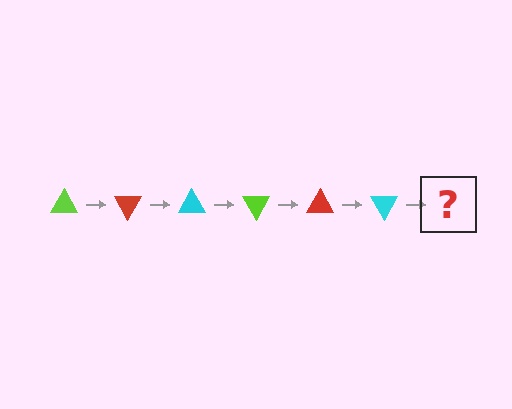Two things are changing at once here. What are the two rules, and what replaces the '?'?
The two rules are that it rotates 60 degrees each step and the color cycles through lime, red, and cyan. The '?' should be a lime triangle, rotated 360 degrees from the start.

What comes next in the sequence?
The next element should be a lime triangle, rotated 360 degrees from the start.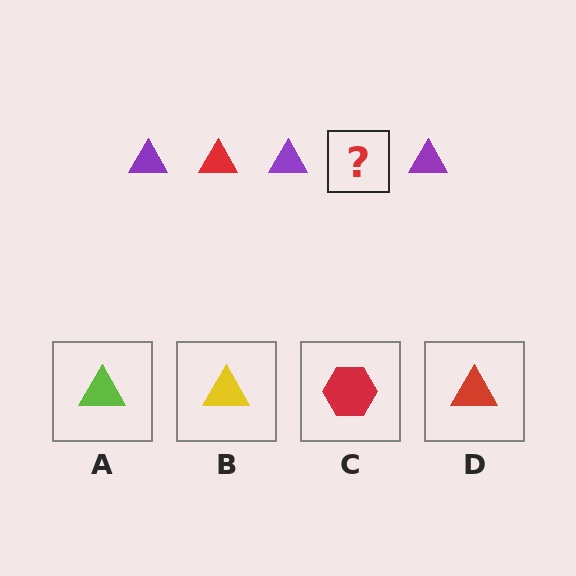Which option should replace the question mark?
Option D.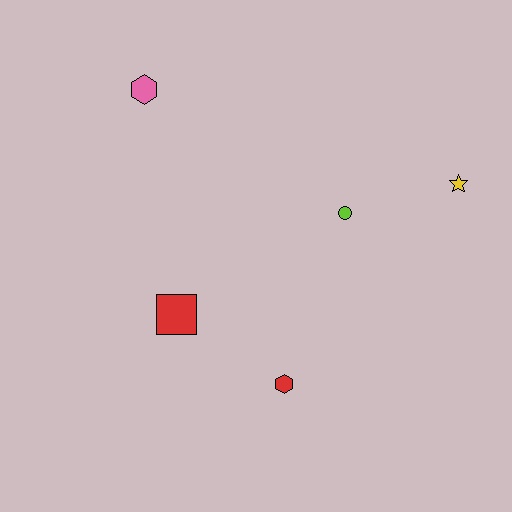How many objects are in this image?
There are 5 objects.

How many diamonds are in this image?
There are no diamonds.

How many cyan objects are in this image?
There are no cyan objects.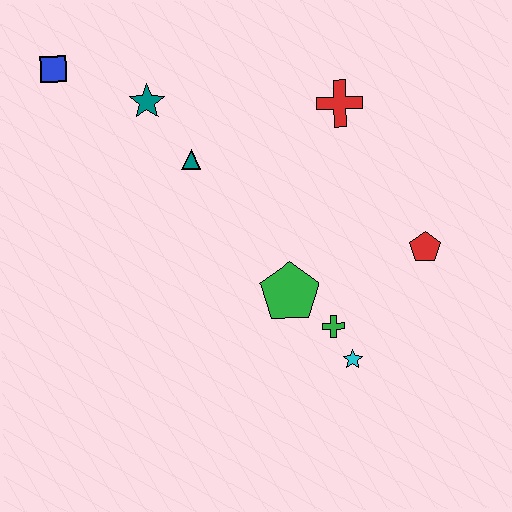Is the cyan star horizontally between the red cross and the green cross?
No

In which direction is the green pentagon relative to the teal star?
The green pentagon is below the teal star.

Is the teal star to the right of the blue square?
Yes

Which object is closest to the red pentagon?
The green cross is closest to the red pentagon.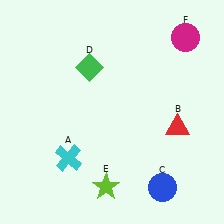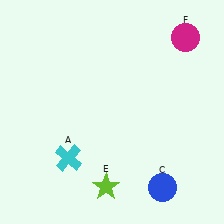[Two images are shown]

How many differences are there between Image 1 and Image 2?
There are 2 differences between the two images.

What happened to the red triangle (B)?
The red triangle (B) was removed in Image 2. It was in the bottom-right area of Image 1.